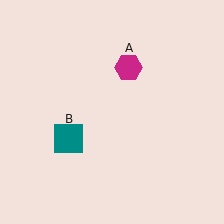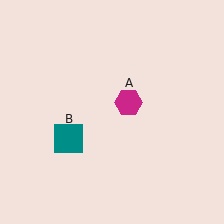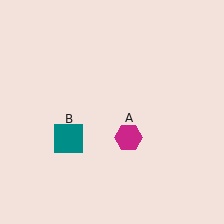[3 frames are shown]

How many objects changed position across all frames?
1 object changed position: magenta hexagon (object A).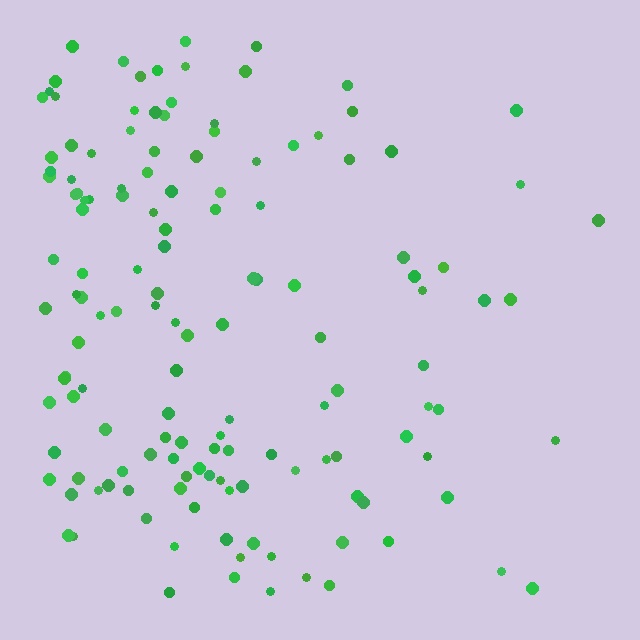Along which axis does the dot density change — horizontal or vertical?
Horizontal.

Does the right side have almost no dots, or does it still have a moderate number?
Still a moderate number, just noticeably fewer than the left.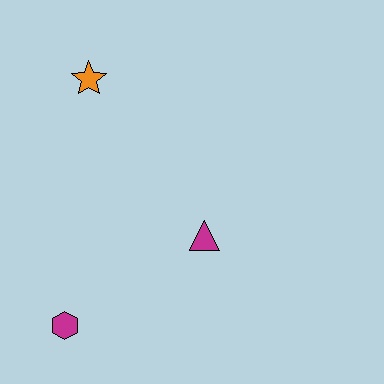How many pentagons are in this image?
There are no pentagons.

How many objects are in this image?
There are 3 objects.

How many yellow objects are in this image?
There are no yellow objects.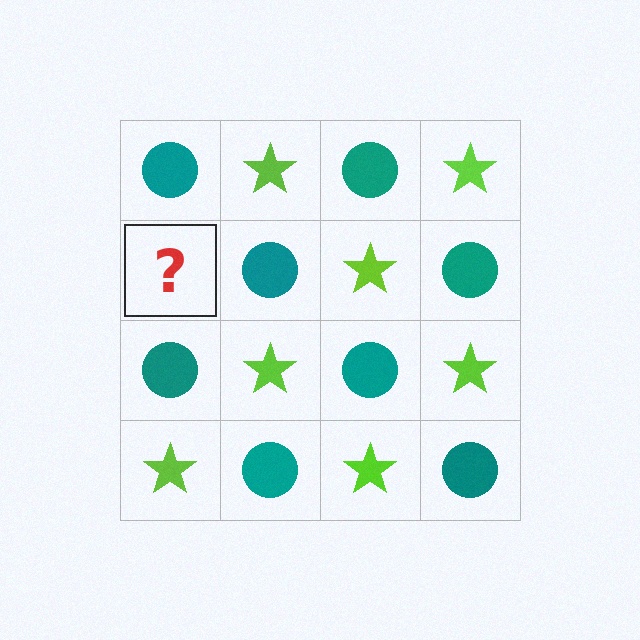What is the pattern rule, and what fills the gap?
The rule is that it alternates teal circle and lime star in a checkerboard pattern. The gap should be filled with a lime star.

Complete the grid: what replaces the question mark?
The question mark should be replaced with a lime star.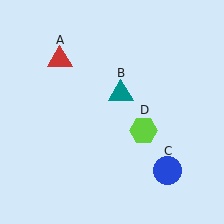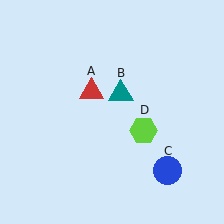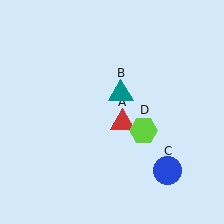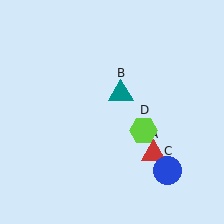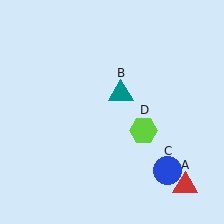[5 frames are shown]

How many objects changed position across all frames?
1 object changed position: red triangle (object A).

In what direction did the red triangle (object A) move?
The red triangle (object A) moved down and to the right.